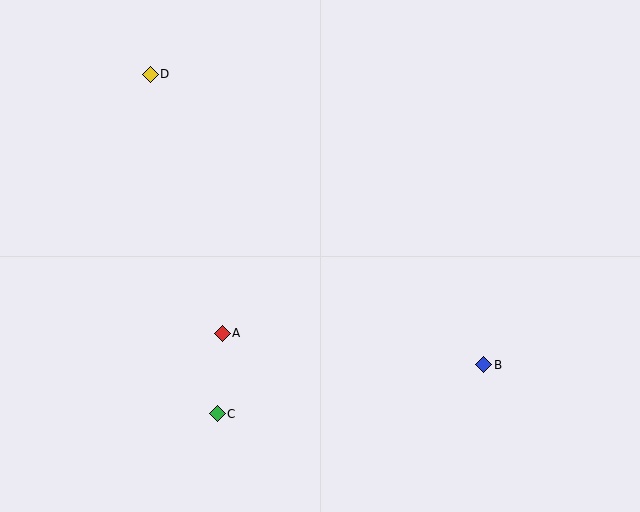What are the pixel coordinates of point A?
Point A is at (222, 333).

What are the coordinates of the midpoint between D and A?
The midpoint between D and A is at (186, 204).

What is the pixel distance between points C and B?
The distance between C and B is 271 pixels.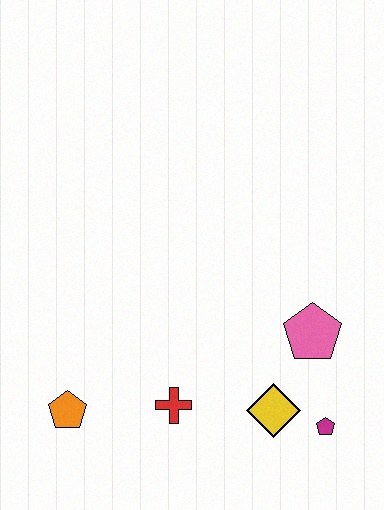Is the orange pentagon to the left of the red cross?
Yes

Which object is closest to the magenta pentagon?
The yellow diamond is closest to the magenta pentagon.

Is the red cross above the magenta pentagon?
Yes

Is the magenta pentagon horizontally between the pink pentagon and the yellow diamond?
No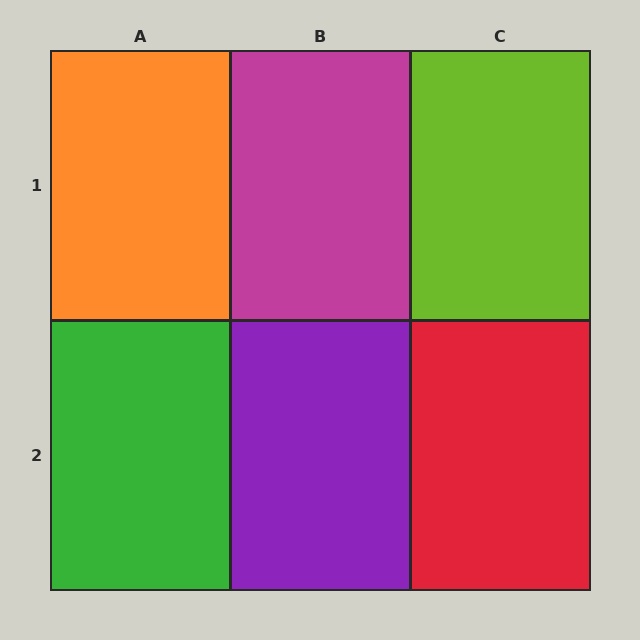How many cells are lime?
1 cell is lime.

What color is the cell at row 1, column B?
Magenta.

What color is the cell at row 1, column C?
Lime.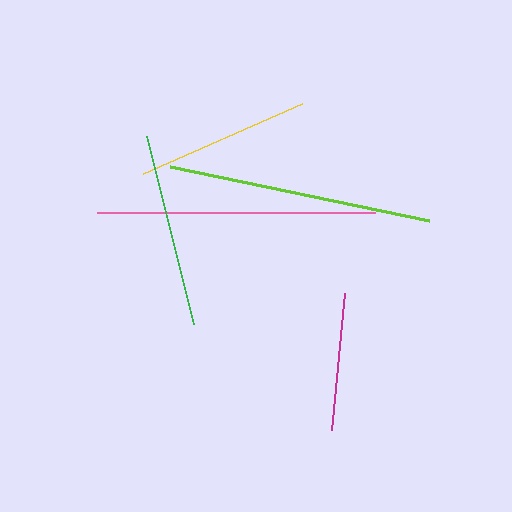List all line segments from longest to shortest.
From longest to shortest: pink, lime, green, yellow, magenta.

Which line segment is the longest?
The pink line is the longest at approximately 278 pixels.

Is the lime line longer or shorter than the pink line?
The pink line is longer than the lime line.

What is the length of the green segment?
The green segment is approximately 194 pixels long.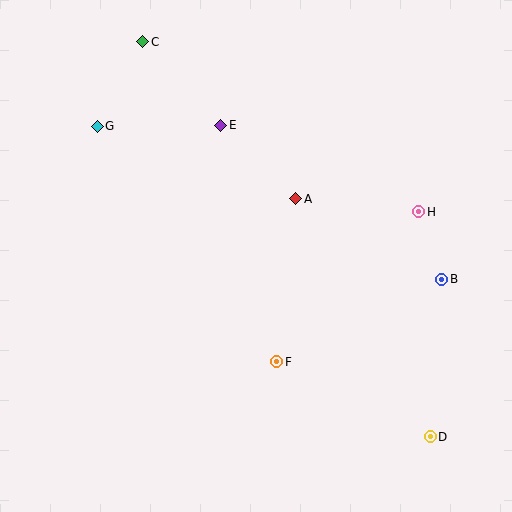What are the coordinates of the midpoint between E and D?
The midpoint between E and D is at (326, 281).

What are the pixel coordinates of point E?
Point E is at (221, 125).